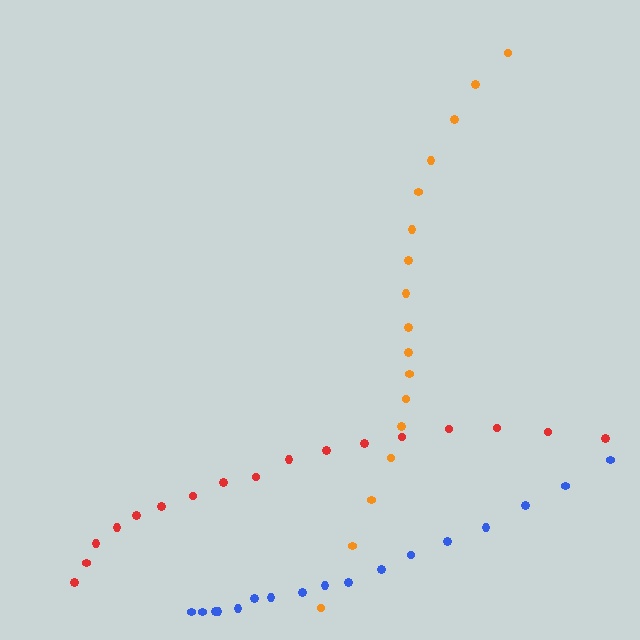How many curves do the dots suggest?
There are 3 distinct paths.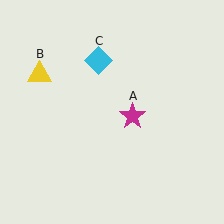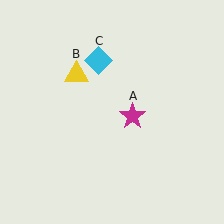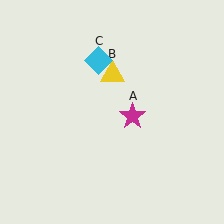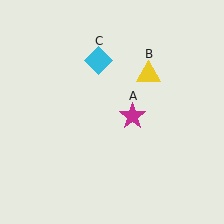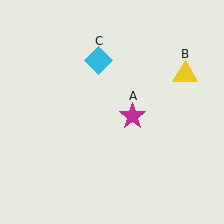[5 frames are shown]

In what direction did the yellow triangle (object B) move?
The yellow triangle (object B) moved right.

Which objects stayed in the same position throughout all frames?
Magenta star (object A) and cyan diamond (object C) remained stationary.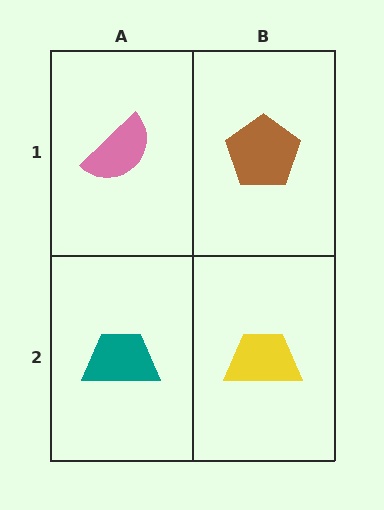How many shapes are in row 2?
2 shapes.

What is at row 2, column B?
A yellow trapezoid.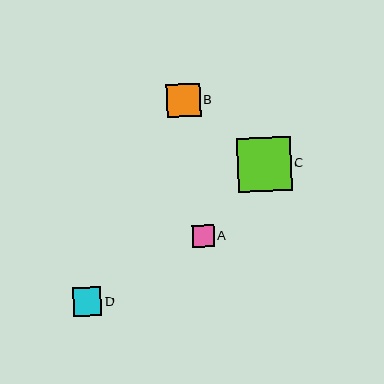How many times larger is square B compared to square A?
Square B is approximately 1.5 times the size of square A.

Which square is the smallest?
Square A is the smallest with a size of approximately 22 pixels.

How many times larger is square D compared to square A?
Square D is approximately 1.3 times the size of square A.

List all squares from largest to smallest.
From largest to smallest: C, B, D, A.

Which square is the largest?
Square C is the largest with a size of approximately 54 pixels.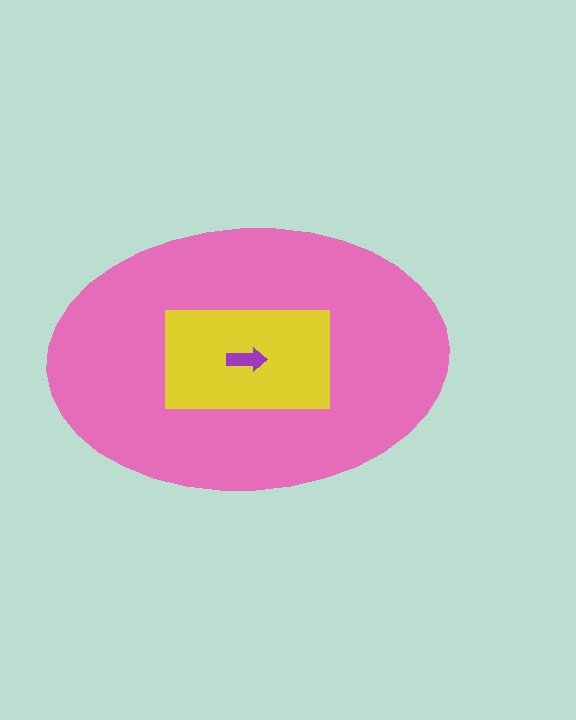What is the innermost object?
The purple arrow.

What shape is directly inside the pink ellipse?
The yellow rectangle.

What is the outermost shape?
The pink ellipse.